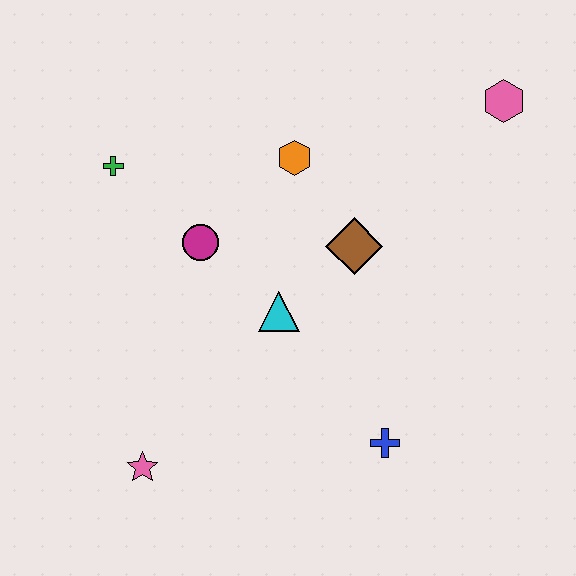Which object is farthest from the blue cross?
The green cross is farthest from the blue cross.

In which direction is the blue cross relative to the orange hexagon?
The blue cross is below the orange hexagon.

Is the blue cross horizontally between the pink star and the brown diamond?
No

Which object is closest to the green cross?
The magenta circle is closest to the green cross.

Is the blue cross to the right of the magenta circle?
Yes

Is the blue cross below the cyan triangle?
Yes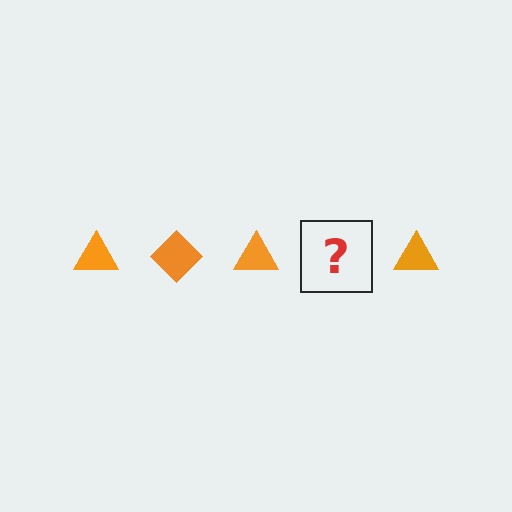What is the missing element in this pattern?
The missing element is an orange diamond.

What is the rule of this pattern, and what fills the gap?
The rule is that the pattern cycles through triangle, diamond shapes in orange. The gap should be filled with an orange diamond.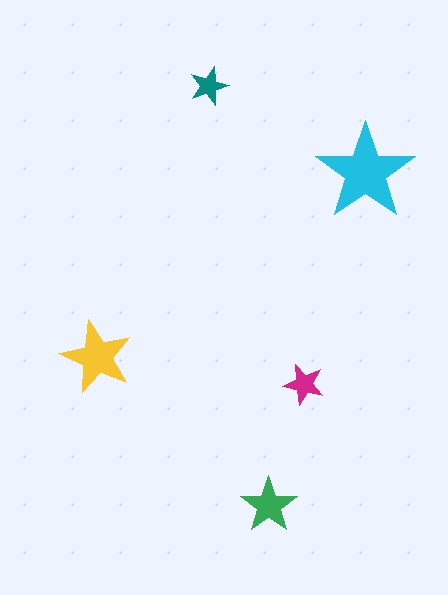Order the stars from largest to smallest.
the cyan one, the yellow one, the green one, the magenta one, the teal one.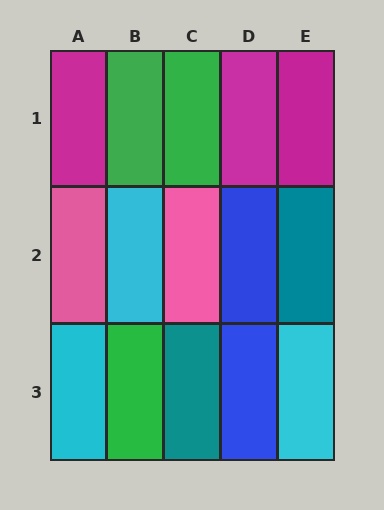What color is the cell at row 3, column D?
Blue.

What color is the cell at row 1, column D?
Magenta.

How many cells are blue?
2 cells are blue.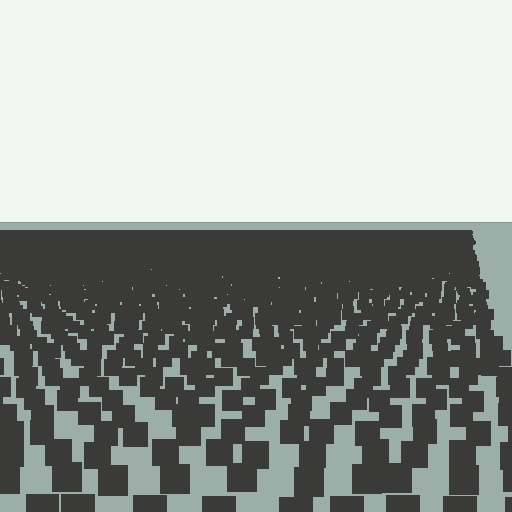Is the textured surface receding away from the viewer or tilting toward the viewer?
The surface is receding away from the viewer. Texture elements get smaller and denser toward the top.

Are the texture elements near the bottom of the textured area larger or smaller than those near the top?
Larger. Near the bottom, elements are closer to the viewer and appear at a bigger on-screen size.